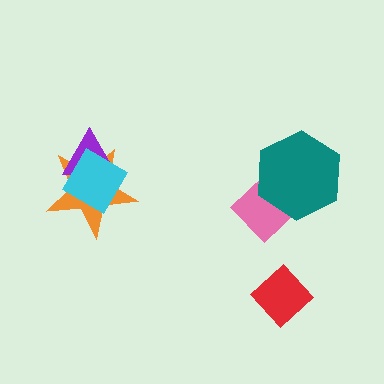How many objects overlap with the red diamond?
0 objects overlap with the red diamond.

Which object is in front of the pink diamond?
The teal hexagon is in front of the pink diamond.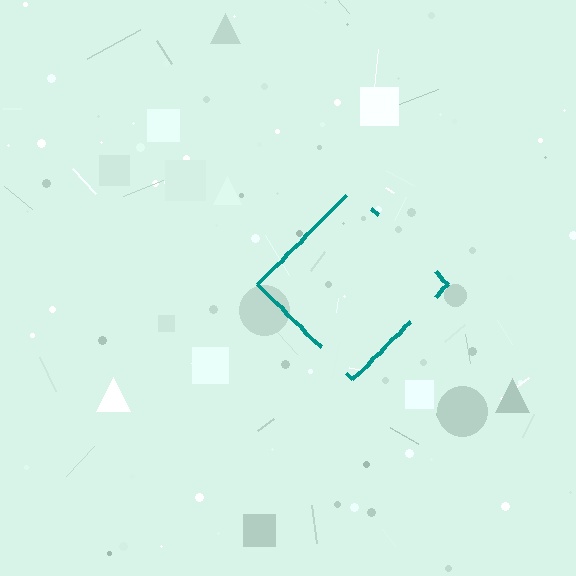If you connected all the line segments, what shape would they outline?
They would outline a diamond.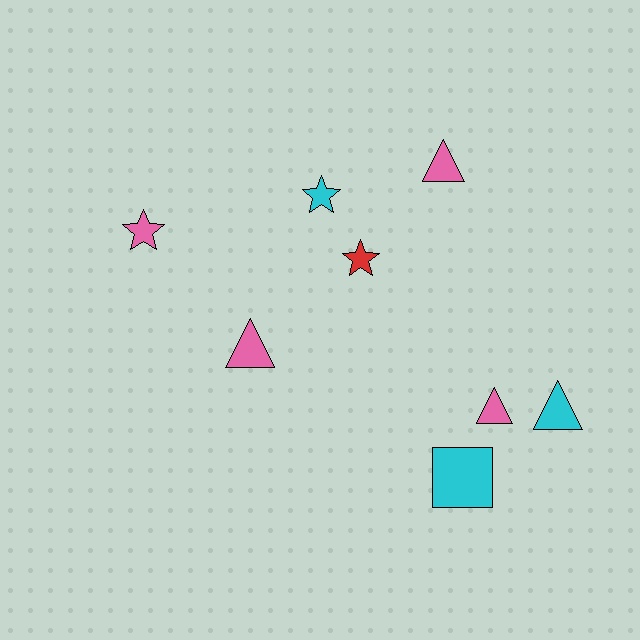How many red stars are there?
There is 1 red star.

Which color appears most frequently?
Pink, with 4 objects.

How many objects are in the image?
There are 8 objects.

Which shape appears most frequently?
Triangle, with 4 objects.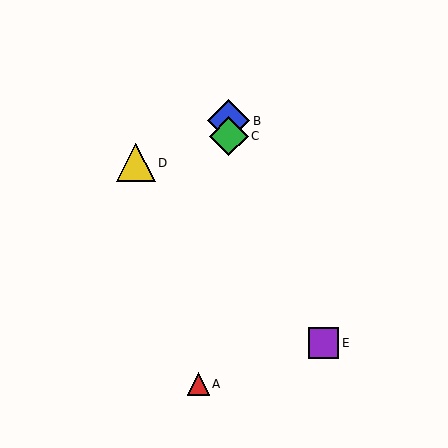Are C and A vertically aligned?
No, C is at x≈229 and A is at x≈198.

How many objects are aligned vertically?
2 objects (B, C) are aligned vertically.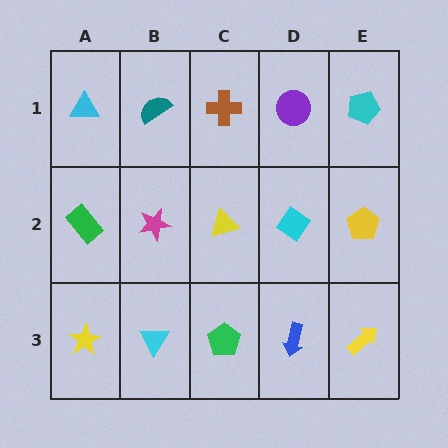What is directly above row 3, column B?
A magenta star.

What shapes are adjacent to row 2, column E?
A cyan pentagon (row 1, column E), a yellow arrow (row 3, column E), a cyan diamond (row 2, column D).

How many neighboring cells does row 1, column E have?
2.